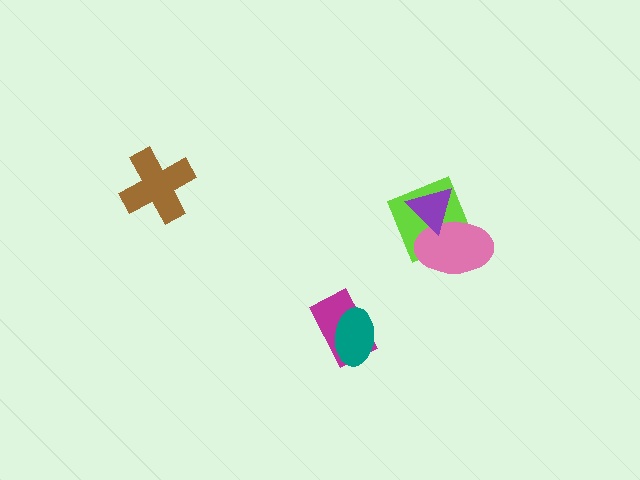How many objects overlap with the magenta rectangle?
1 object overlaps with the magenta rectangle.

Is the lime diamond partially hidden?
Yes, it is partially covered by another shape.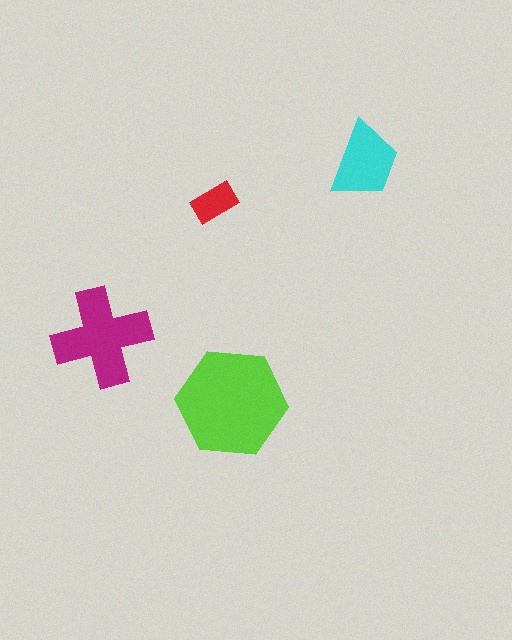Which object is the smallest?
The red rectangle.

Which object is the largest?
The lime hexagon.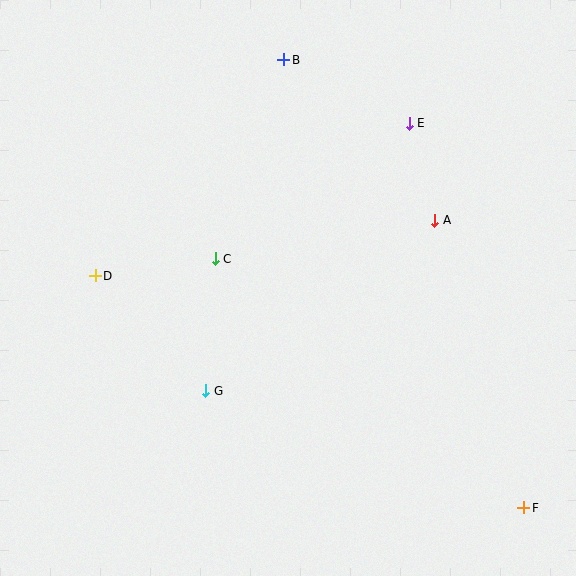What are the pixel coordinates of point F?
Point F is at (524, 508).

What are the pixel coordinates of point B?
Point B is at (283, 60).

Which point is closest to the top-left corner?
Point B is closest to the top-left corner.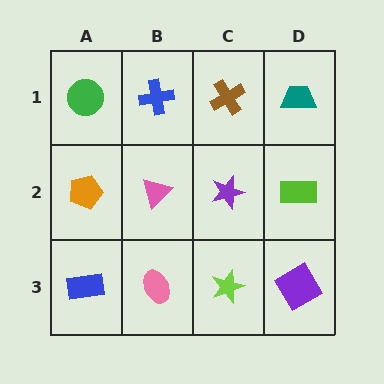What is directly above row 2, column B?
A blue cross.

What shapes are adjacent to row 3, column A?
An orange pentagon (row 2, column A), a pink ellipse (row 3, column B).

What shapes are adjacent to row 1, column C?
A purple star (row 2, column C), a blue cross (row 1, column B), a teal trapezoid (row 1, column D).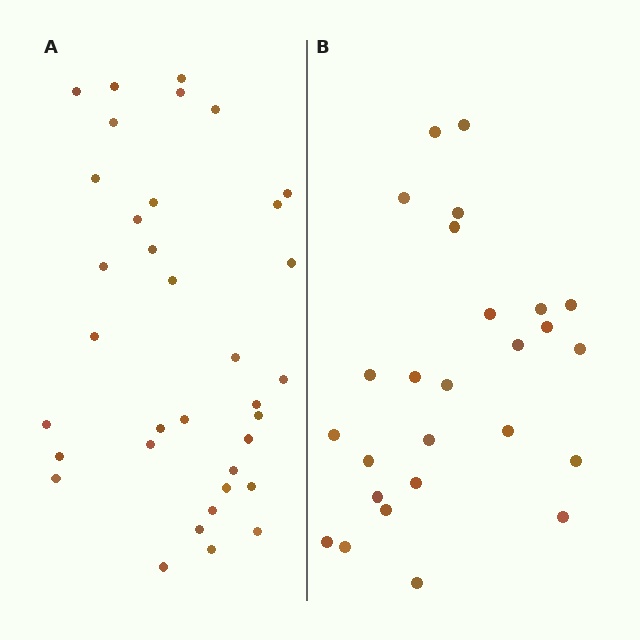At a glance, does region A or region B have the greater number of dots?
Region A (the left region) has more dots.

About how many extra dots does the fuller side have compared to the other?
Region A has roughly 8 or so more dots than region B.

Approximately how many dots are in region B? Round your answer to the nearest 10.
About 30 dots. (The exact count is 26, which rounds to 30.)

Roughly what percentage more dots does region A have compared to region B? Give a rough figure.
About 35% more.